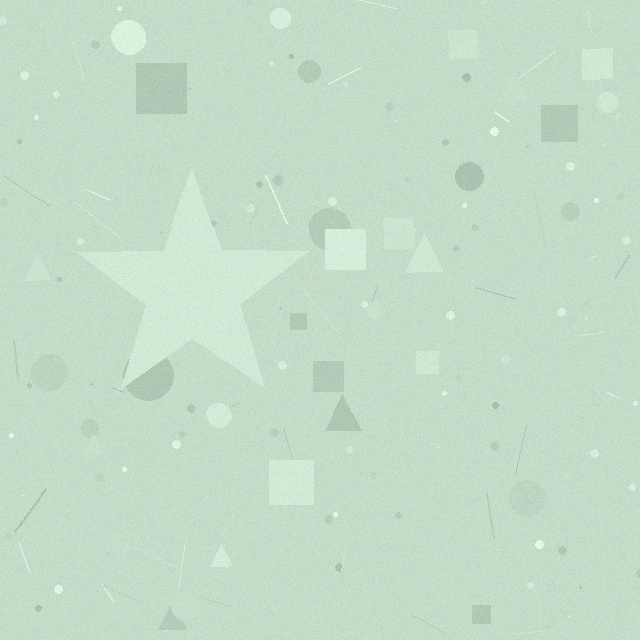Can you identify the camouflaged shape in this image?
The camouflaged shape is a star.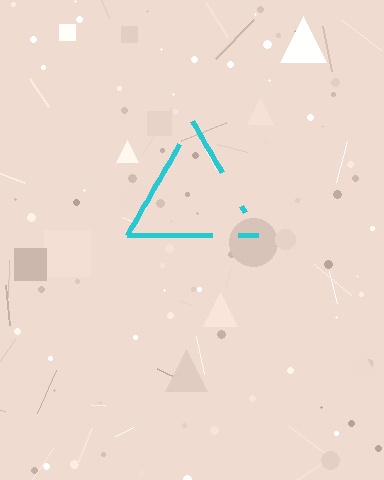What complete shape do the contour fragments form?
The contour fragments form a triangle.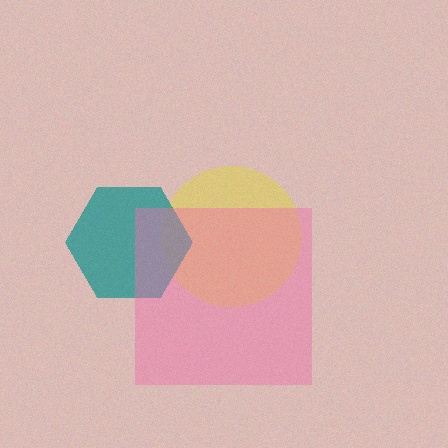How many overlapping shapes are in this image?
There are 3 overlapping shapes in the image.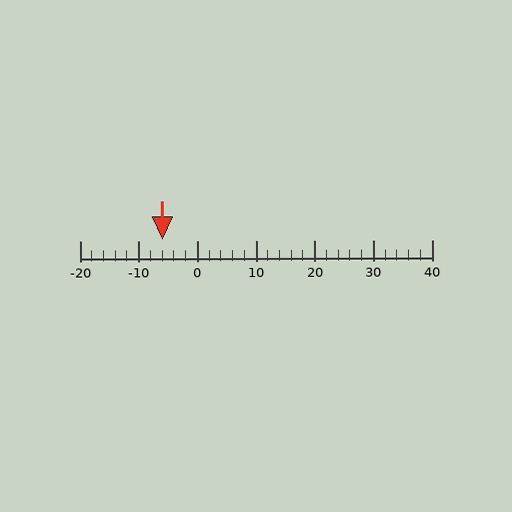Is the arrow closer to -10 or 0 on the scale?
The arrow is closer to -10.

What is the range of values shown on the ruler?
The ruler shows values from -20 to 40.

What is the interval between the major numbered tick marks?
The major tick marks are spaced 10 units apart.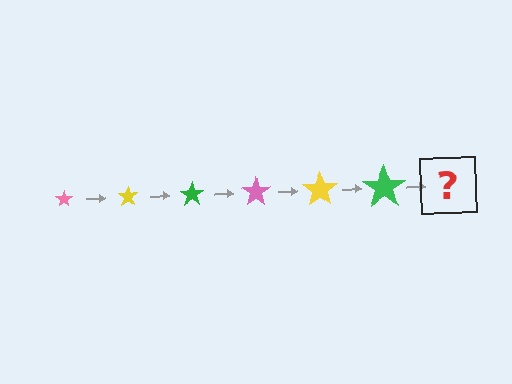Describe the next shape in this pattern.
It should be a pink star, larger than the previous one.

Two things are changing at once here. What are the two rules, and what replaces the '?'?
The two rules are that the star grows larger each step and the color cycles through pink, yellow, and green. The '?' should be a pink star, larger than the previous one.